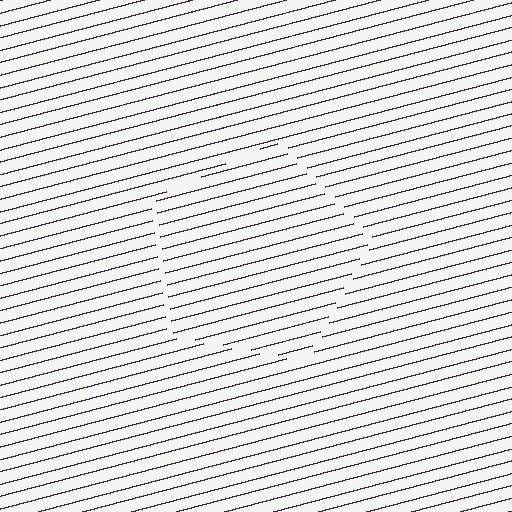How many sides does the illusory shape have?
5 sides — the line-ends trace a pentagon.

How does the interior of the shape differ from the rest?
The interior of the shape contains the same grating, shifted by half a period — the contour is defined by the phase discontinuity where line-ends from the inner and outer gratings abut.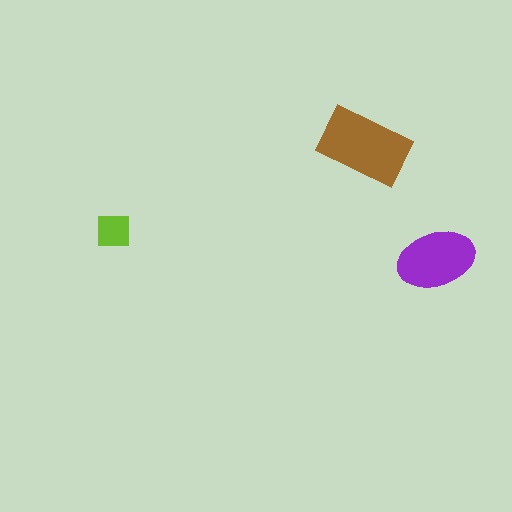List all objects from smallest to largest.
The lime square, the purple ellipse, the brown rectangle.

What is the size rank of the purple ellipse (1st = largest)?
2nd.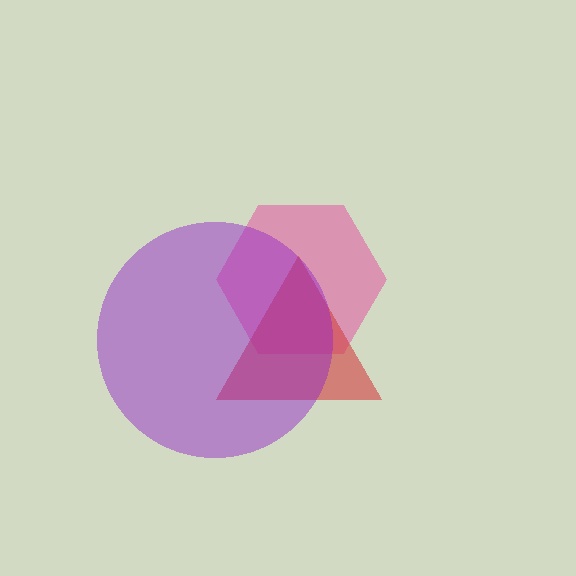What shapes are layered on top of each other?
The layered shapes are: a pink hexagon, a red triangle, a purple circle.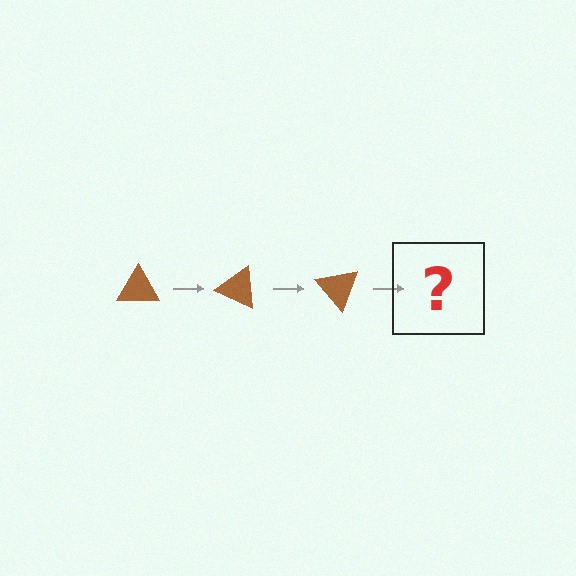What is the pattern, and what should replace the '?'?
The pattern is that the triangle rotates 25 degrees each step. The '?' should be a brown triangle rotated 75 degrees.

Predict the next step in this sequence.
The next step is a brown triangle rotated 75 degrees.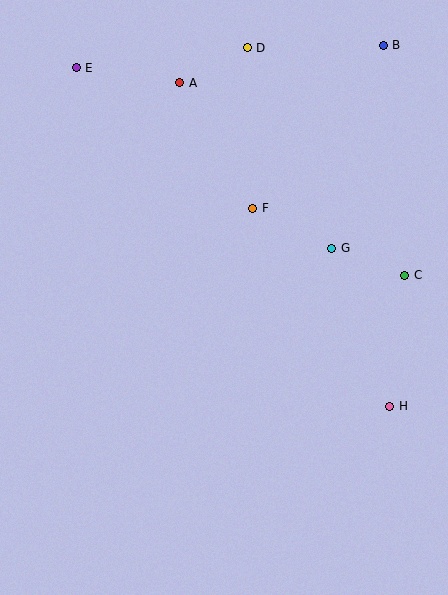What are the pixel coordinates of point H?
Point H is at (390, 406).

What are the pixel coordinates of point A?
Point A is at (180, 83).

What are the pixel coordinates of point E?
Point E is at (76, 68).